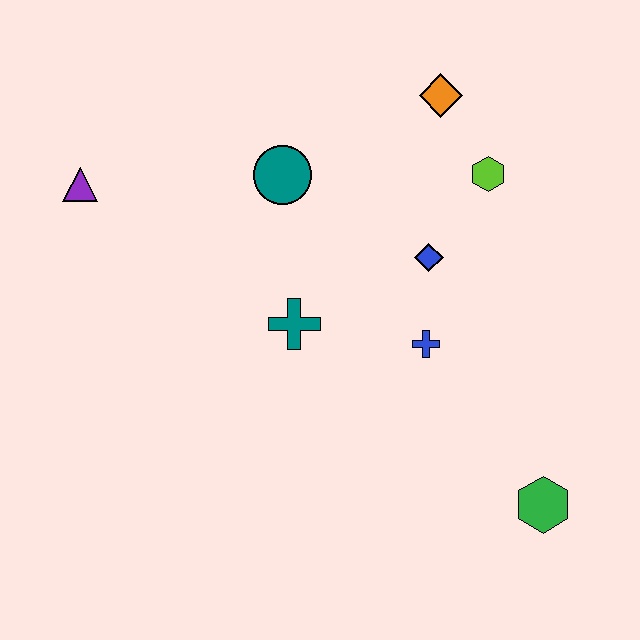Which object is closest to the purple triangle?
The teal circle is closest to the purple triangle.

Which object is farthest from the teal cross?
The green hexagon is farthest from the teal cross.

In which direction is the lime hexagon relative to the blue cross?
The lime hexagon is above the blue cross.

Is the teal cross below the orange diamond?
Yes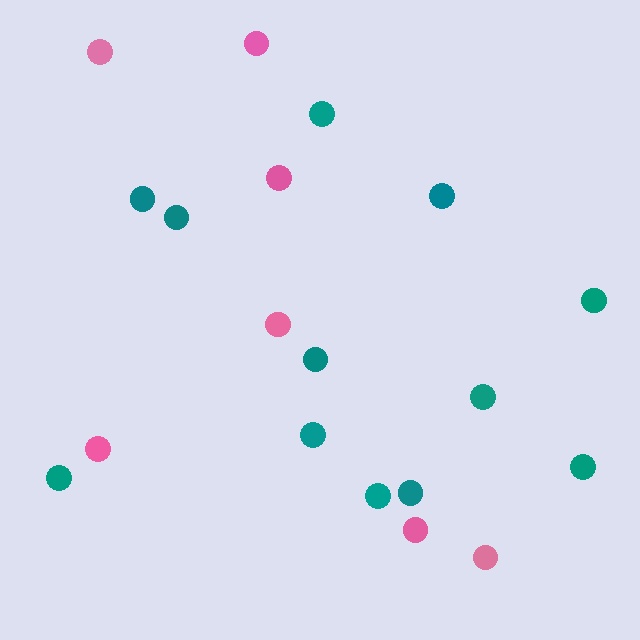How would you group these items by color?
There are 2 groups: one group of pink circles (7) and one group of teal circles (12).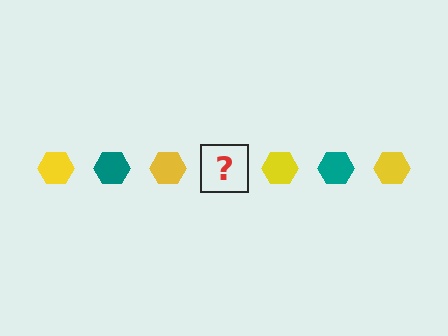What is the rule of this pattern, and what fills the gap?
The rule is that the pattern cycles through yellow, teal hexagons. The gap should be filled with a teal hexagon.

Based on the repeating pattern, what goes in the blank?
The blank should be a teal hexagon.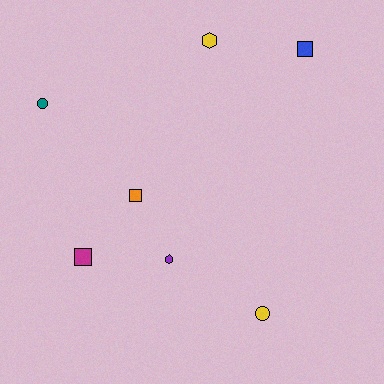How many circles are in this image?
There are 2 circles.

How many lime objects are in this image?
There are no lime objects.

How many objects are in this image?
There are 7 objects.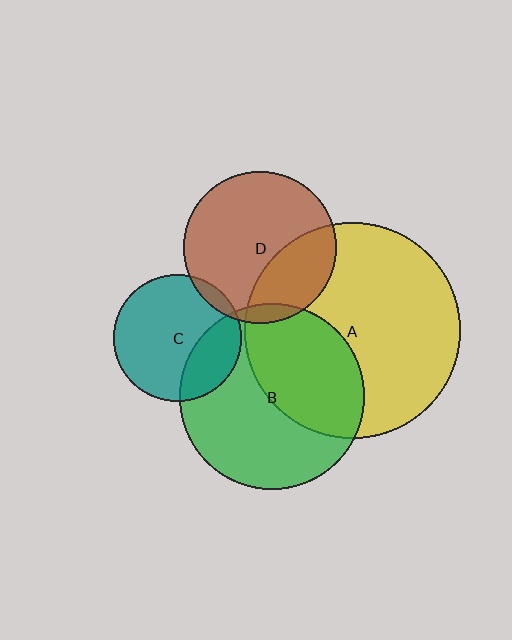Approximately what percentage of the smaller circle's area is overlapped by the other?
Approximately 5%.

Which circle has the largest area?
Circle A (yellow).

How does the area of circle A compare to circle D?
Approximately 2.0 times.